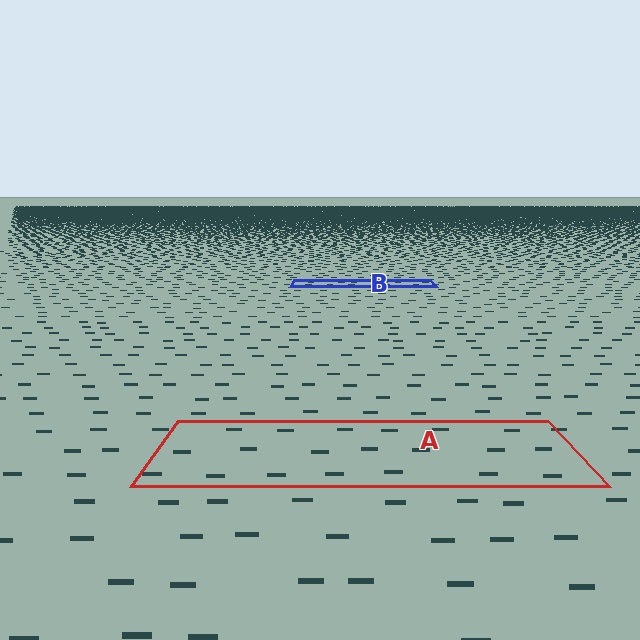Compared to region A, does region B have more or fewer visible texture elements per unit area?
Region B has more texture elements per unit area — they are packed more densely because it is farther away.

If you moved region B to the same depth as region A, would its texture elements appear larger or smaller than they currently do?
They would appear larger. At a closer depth, the same texture elements are projected at a bigger on-screen size.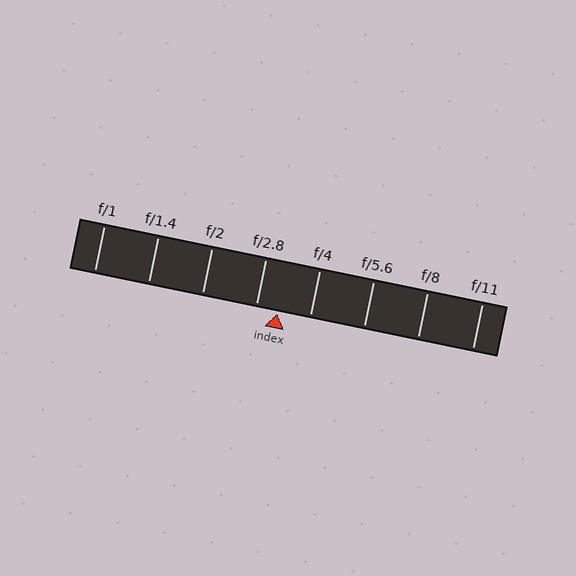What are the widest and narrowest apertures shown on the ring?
The widest aperture shown is f/1 and the narrowest is f/11.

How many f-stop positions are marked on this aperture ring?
There are 8 f-stop positions marked.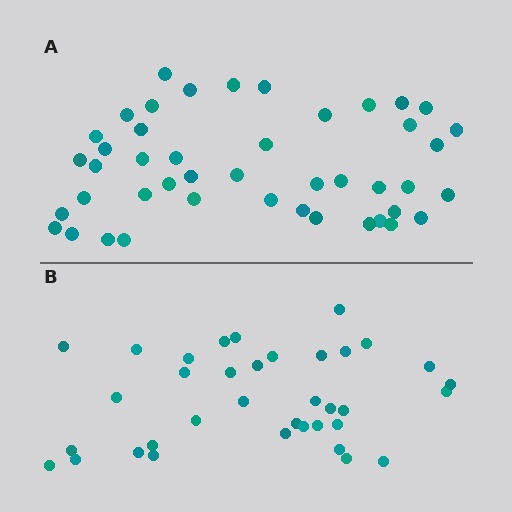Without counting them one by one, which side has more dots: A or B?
Region A (the top region) has more dots.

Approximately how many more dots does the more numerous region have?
Region A has roughly 8 or so more dots than region B.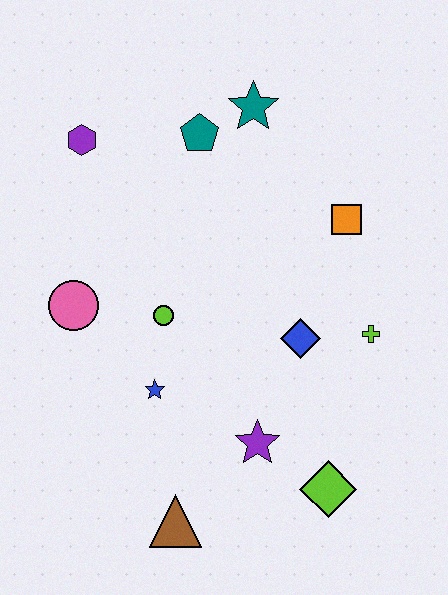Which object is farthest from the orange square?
The brown triangle is farthest from the orange square.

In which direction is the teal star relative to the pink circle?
The teal star is above the pink circle.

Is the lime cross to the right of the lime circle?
Yes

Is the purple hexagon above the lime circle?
Yes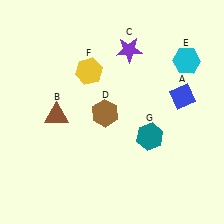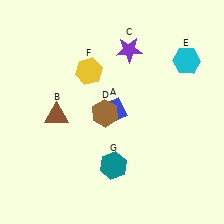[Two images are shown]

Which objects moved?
The objects that moved are: the blue diamond (A), the teal hexagon (G).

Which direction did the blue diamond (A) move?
The blue diamond (A) moved left.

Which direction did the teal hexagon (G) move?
The teal hexagon (G) moved left.